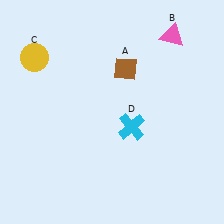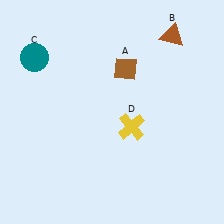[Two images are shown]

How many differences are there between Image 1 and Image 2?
There are 3 differences between the two images.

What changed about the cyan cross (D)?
In Image 1, D is cyan. In Image 2, it changed to yellow.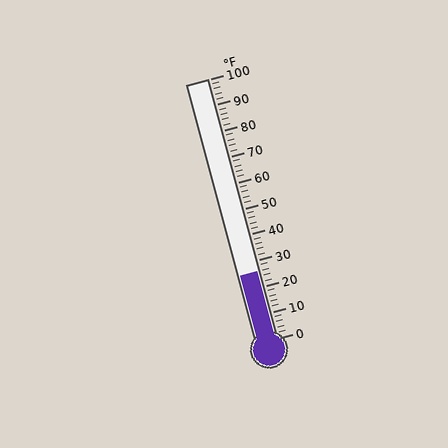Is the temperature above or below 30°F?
The temperature is below 30°F.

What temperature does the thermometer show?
The thermometer shows approximately 26°F.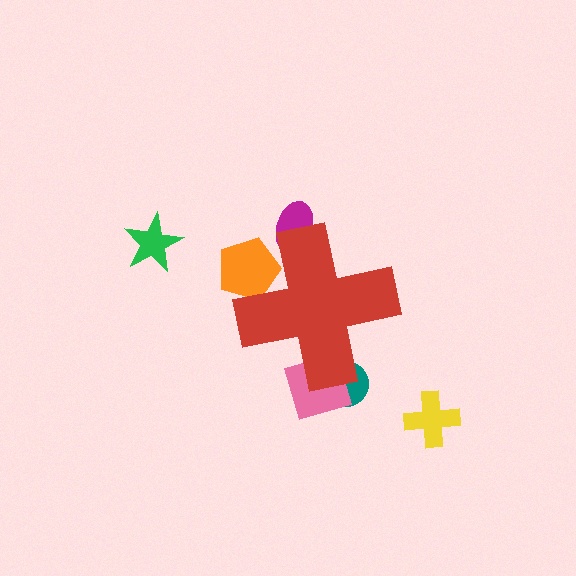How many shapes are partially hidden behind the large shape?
4 shapes are partially hidden.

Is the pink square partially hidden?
Yes, the pink square is partially hidden behind the red cross.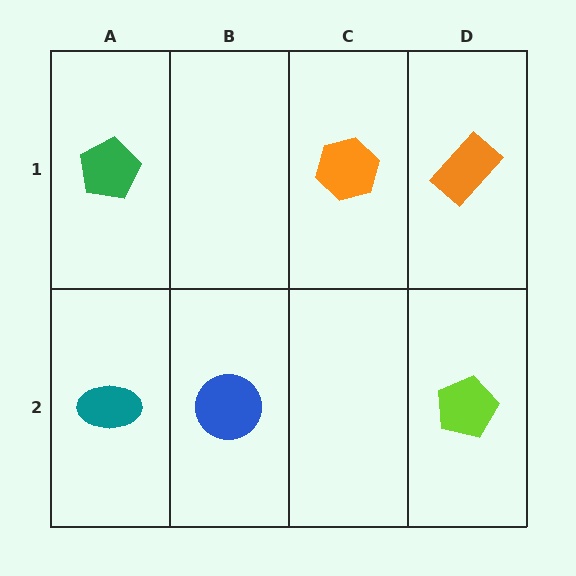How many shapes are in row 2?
3 shapes.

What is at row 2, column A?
A teal ellipse.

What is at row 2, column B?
A blue circle.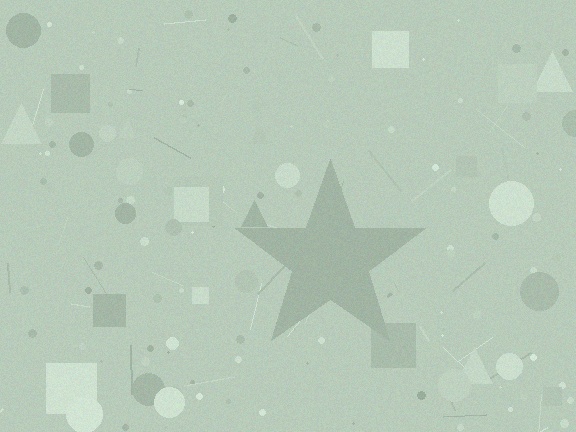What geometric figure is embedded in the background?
A star is embedded in the background.